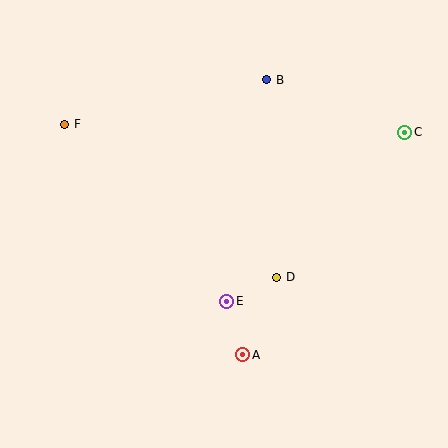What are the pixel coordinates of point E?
Point E is at (227, 301).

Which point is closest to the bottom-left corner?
Point A is closest to the bottom-left corner.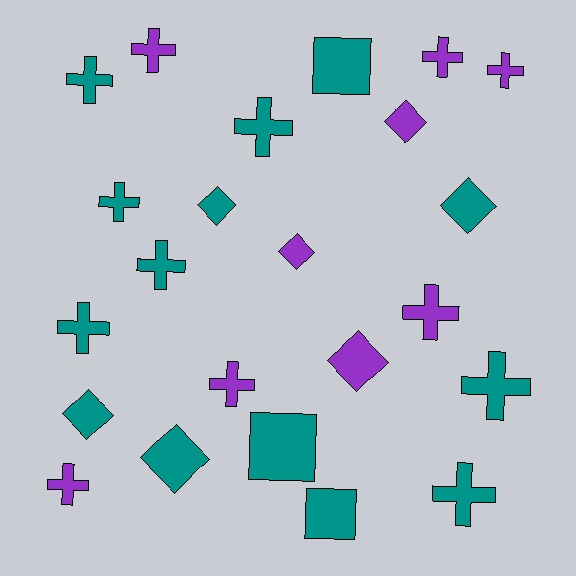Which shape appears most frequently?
Cross, with 13 objects.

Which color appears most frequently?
Teal, with 14 objects.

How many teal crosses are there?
There are 7 teal crosses.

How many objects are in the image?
There are 23 objects.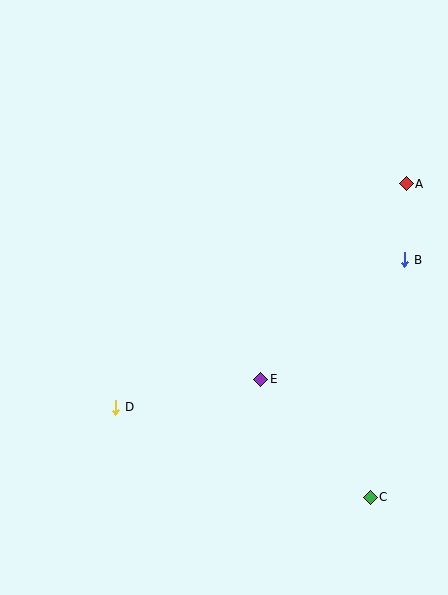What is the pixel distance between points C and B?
The distance between C and B is 240 pixels.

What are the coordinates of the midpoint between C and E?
The midpoint between C and E is at (315, 438).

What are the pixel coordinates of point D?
Point D is at (116, 407).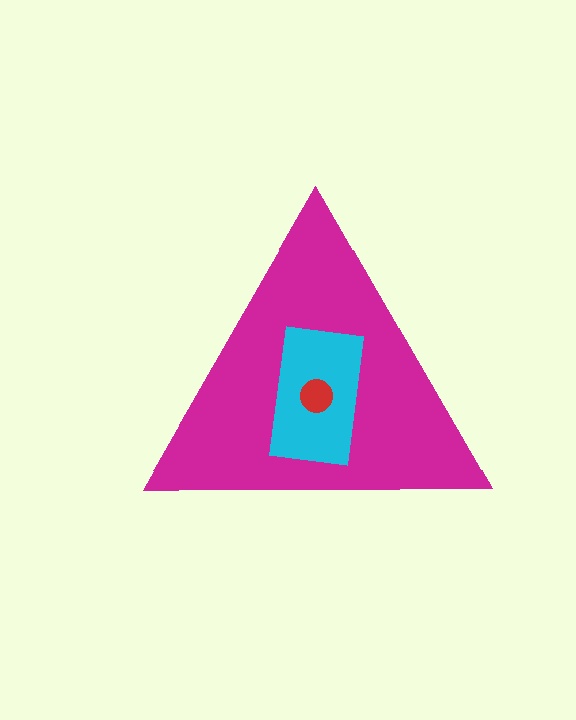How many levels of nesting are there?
3.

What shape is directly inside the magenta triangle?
The cyan rectangle.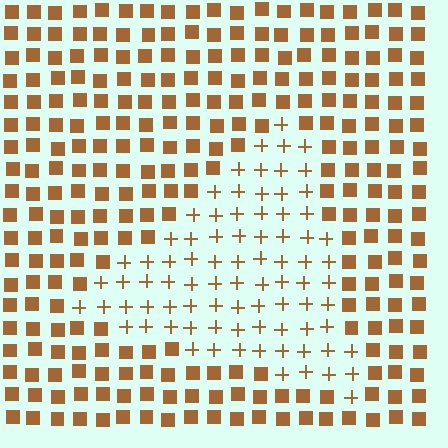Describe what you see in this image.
The image is filled with small brown elements arranged in a uniform grid. A triangle-shaped region contains plus signs, while the surrounding area contains squares. The boundary is defined purely by the change in element shape.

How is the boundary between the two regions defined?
The boundary is defined by a change in element shape: plus signs inside vs. squares outside. All elements share the same color and spacing.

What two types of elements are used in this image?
The image uses plus signs inside the triangle region and squares outside it.